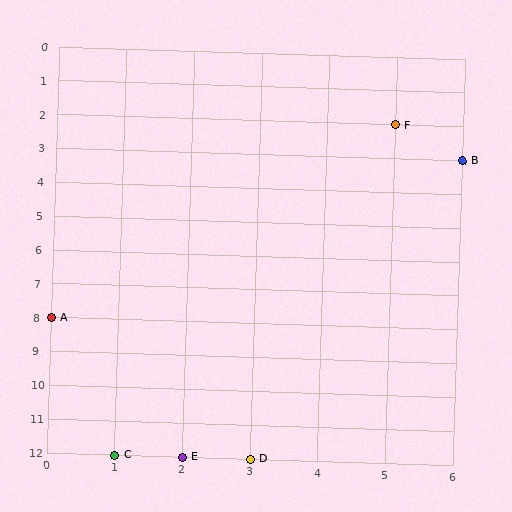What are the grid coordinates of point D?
Point D is at grid coordinates (3, 12).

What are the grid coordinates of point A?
Point A is at grid coordinates (0, 8).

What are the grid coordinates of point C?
Point C is at grid coordinates (1, 12).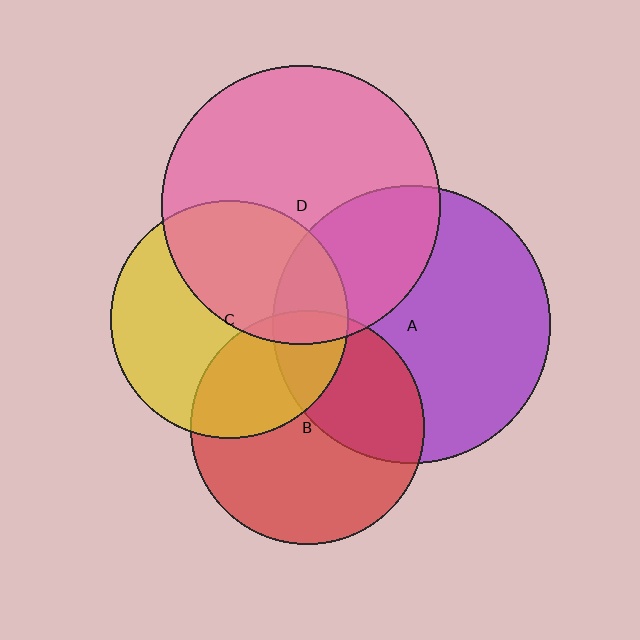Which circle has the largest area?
Circle D (pink).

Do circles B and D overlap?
Yes.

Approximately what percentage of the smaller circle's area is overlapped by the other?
Approximately 5%.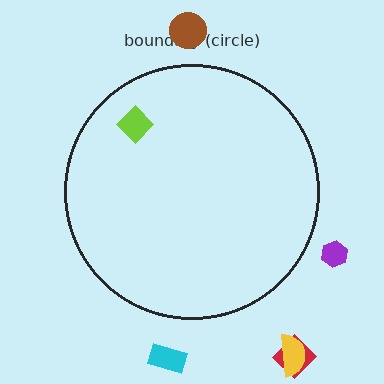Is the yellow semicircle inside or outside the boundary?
Outside.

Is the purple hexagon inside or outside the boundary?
Outside.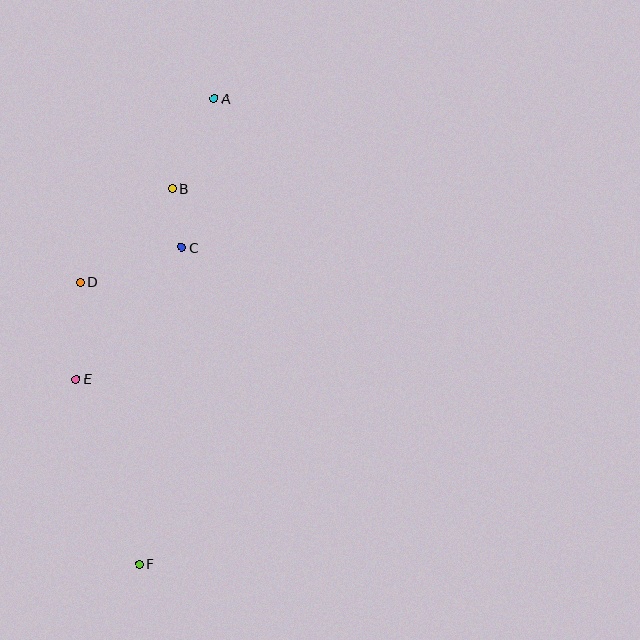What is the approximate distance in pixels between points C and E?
The distance between C and E is approximately 169 pixels.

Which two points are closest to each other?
Points B and C are closest to each other.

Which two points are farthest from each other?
Points A and F are farthest from each other.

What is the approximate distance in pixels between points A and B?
The distance between A and B is approximately 99 pixels.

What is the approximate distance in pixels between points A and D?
The distance between A and D is approximately 227 pixels.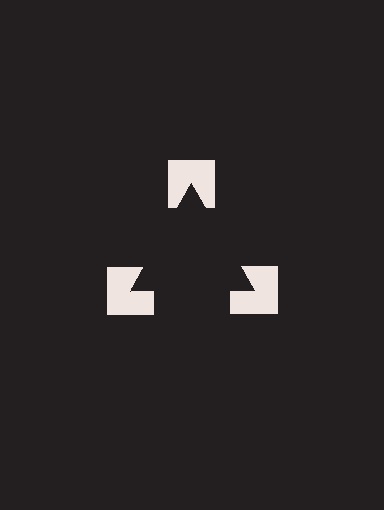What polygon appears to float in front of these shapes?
An illusory triangle — its edges are inferred from the aligned wedge cuts in the notched squares, not physically drawn.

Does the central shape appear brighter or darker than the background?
It typically appears slightly darker than the background, even though no actual brightness change is drawn.